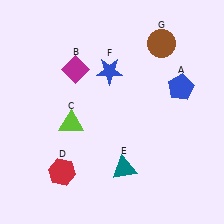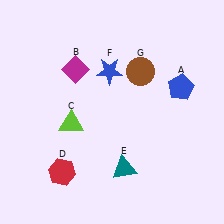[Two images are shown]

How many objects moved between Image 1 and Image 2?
1 object moved between the two images.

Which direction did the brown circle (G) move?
The brown circle (G) moved down.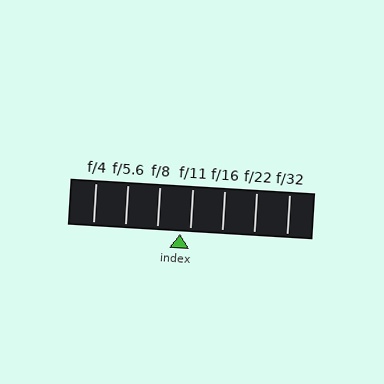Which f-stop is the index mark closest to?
The index mark is closest to f/11.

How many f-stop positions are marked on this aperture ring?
There are 7 f-stop positions marked.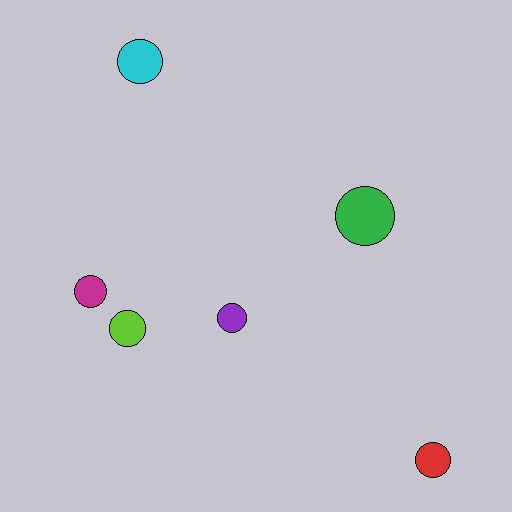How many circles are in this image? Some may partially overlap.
There are 6 circles.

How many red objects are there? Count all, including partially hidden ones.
There is 1 red object.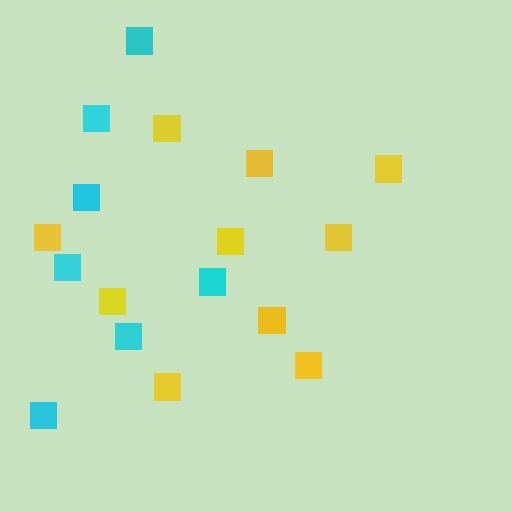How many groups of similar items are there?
There are 2 groups: one group of cyan squares (7) and one group of yellow squares (10).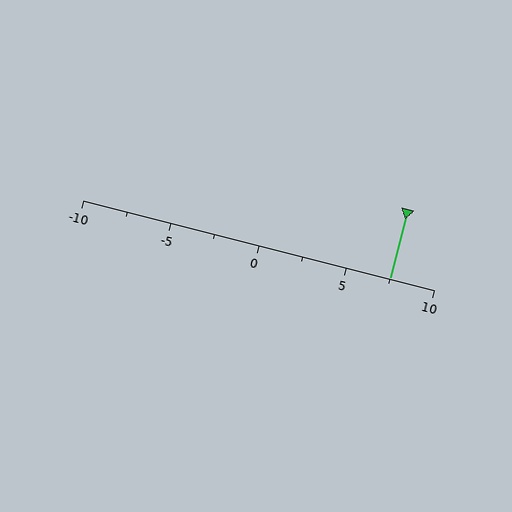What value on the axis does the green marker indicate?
The marker indicates approximately 7.5.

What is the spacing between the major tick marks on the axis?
The major ticks are spaced 5 apart.